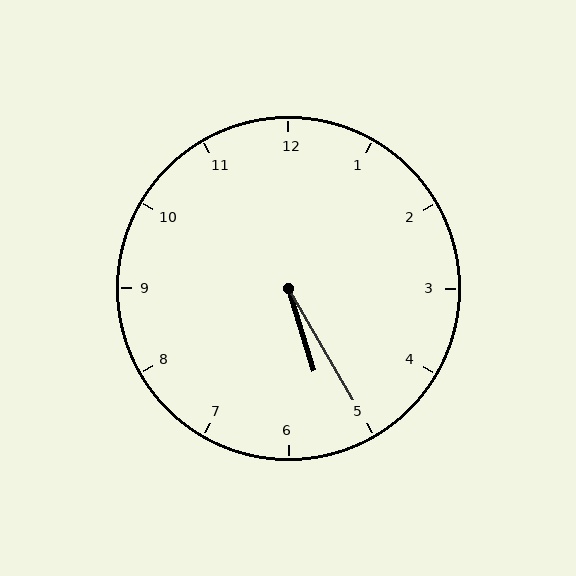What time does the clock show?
5:25.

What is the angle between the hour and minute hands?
Approximately 12 degrees.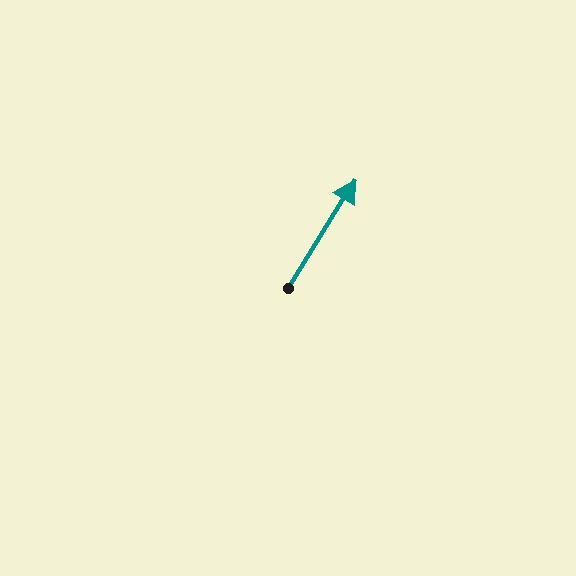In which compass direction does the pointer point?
Northeast.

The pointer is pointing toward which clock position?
Roughly 1 o'clock.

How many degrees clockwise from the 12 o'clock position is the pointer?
Approximately 32 degrees.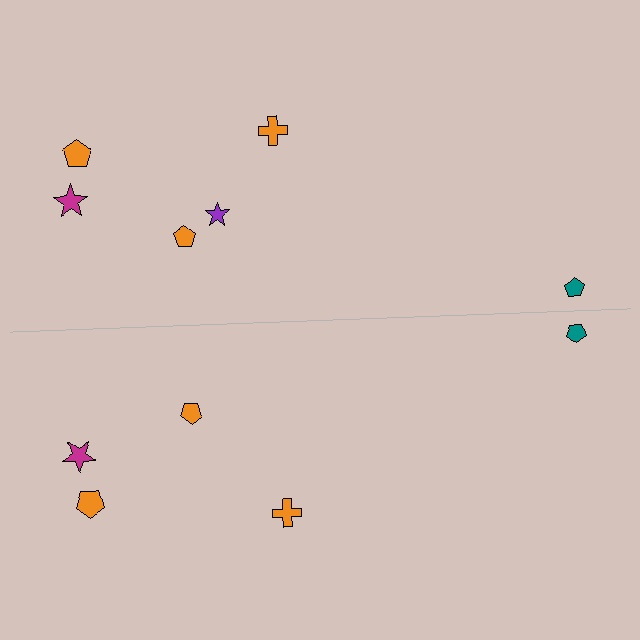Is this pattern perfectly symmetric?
No, the pattern is not perfectly symmetric. A purple star is missing from the bottom side.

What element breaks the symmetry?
A purple star is missing from the bottom side.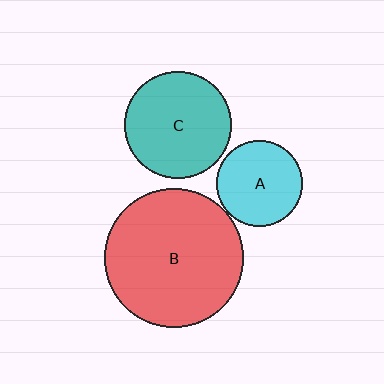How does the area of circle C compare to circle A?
Approximately 1.6 times.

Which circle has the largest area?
Circle B (red).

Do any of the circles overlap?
No, none of the circles overlap.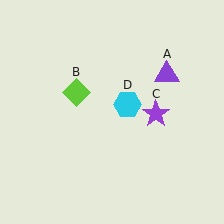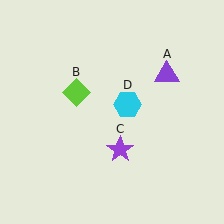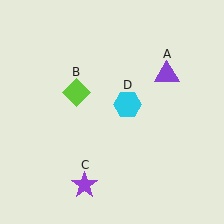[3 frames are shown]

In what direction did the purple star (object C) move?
The purple star (object C) moved down and to the left.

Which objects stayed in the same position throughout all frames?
Purple triangle (object A) and lime diamond (object B) and cyan hexagon (object D) remained stationary.